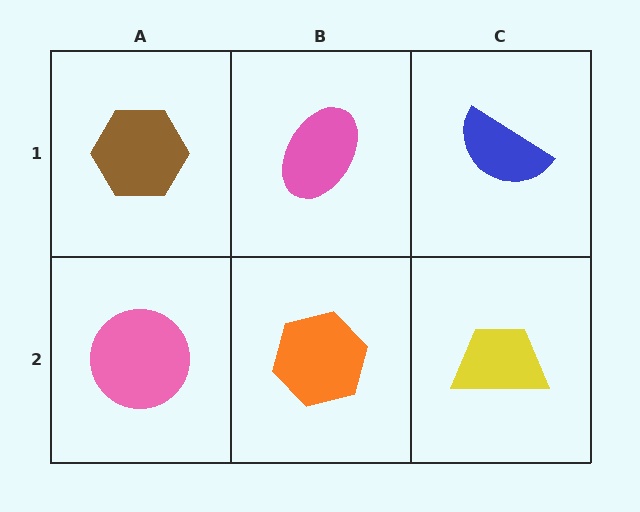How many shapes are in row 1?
3 shapes.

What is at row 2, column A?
A pink circle.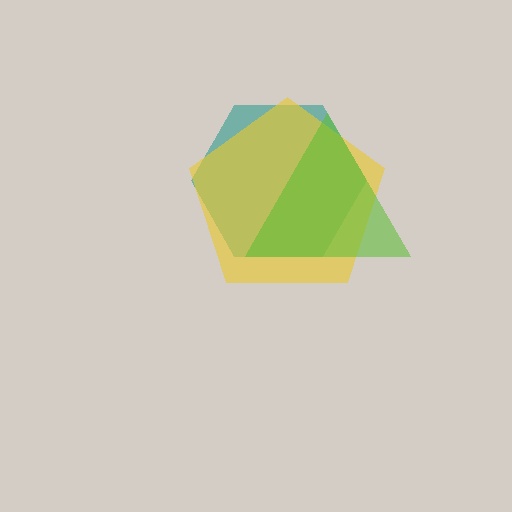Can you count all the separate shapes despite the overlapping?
Yes, there are 3 separate shapes.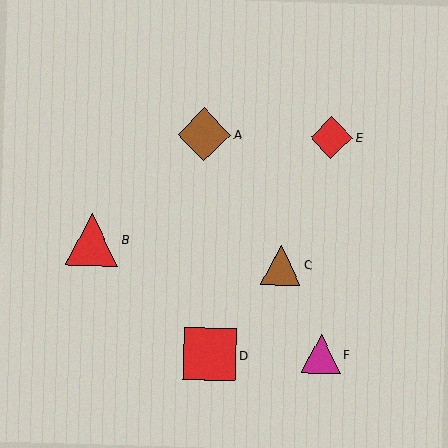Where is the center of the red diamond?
The center of the red diamond is at (331, 138).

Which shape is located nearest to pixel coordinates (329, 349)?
The magenta triangle (labeled F) at (321, 354) is nearest to that location.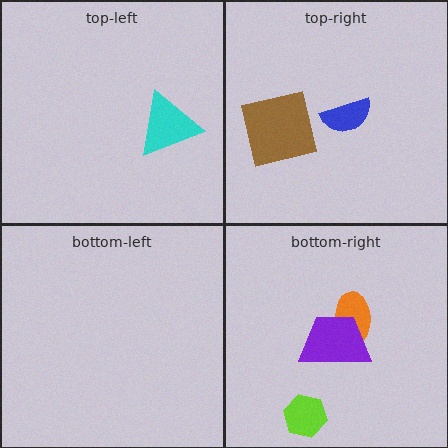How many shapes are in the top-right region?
2.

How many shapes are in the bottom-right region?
3.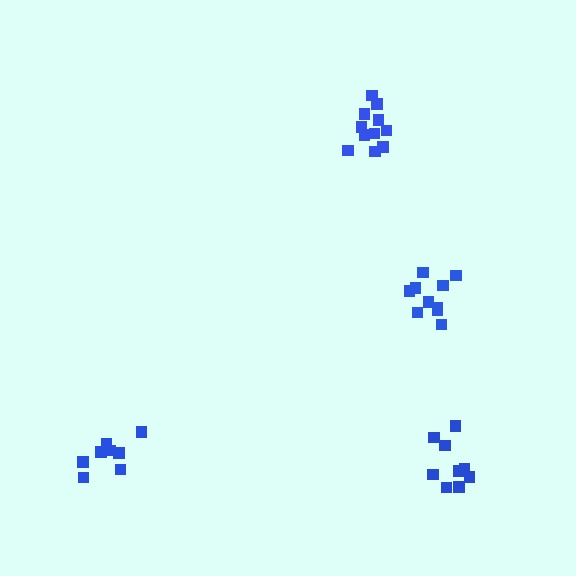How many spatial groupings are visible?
There are 4 spatial groupings.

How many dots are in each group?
Group 1: 11 dots, Group 2: 10 dots, Group 3: 8 dots, Group 4: 9 dots (38 total).